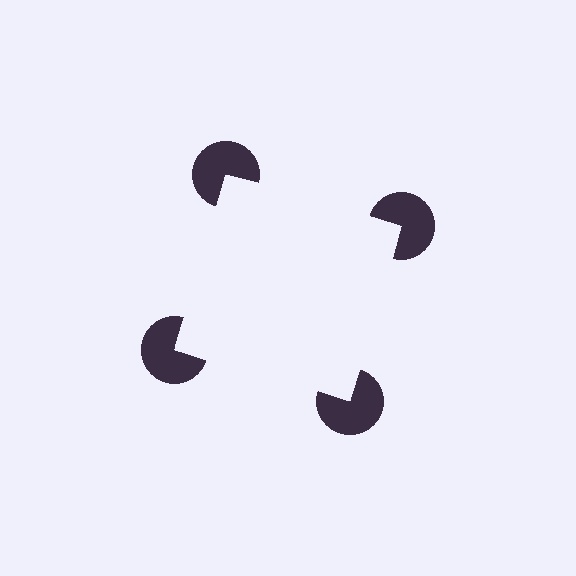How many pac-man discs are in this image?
There are 4 — one at each vertex of the illusory square.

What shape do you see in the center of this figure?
An illusory square — its edges are inferred from the aligned wedge cuts in the pac-man discs, not physically drawn.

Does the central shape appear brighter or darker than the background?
It typically appears slightly brighter than the background, even though no actual brightness change is drawn.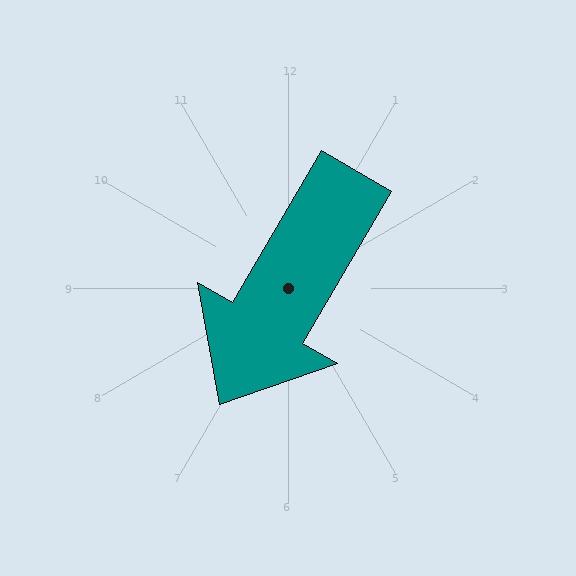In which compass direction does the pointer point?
Southwest.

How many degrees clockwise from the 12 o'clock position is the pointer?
Approximately 210 degrees.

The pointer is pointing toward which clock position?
Roughly 7 o'clock.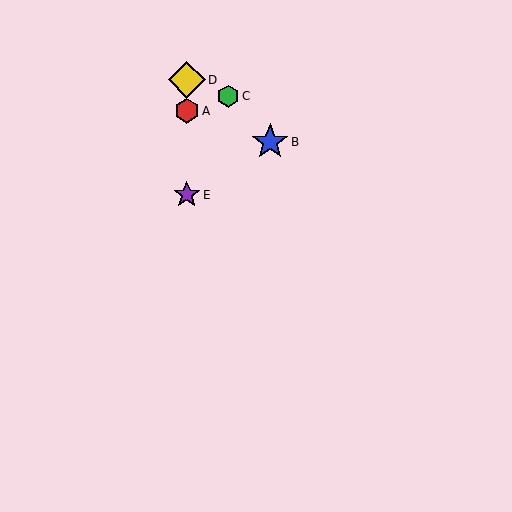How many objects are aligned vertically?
3 objects (A, D, E) are aligned vertically.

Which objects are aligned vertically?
Objects A, D, E are aligned vertically.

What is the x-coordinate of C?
Object C is at x≈228.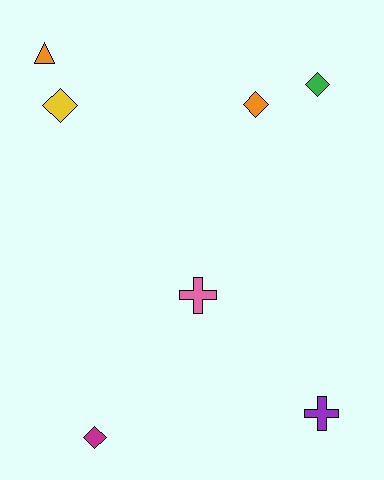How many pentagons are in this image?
There are no pentagons.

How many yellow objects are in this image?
There is 1 yellow object.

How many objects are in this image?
There are 7 objects.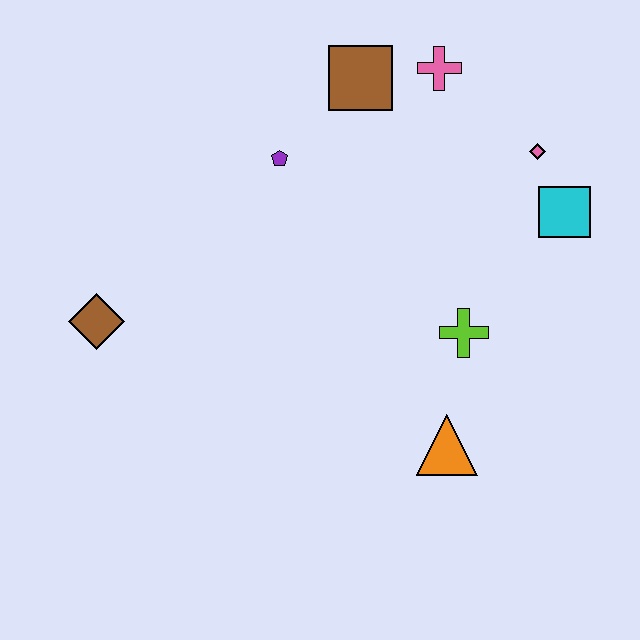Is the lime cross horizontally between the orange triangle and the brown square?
No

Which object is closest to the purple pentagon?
The brown square is closest to the purple pentagon.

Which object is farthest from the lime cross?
The brown diamond is farthest from the lime cross.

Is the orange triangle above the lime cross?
No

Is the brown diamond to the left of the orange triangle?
Yes